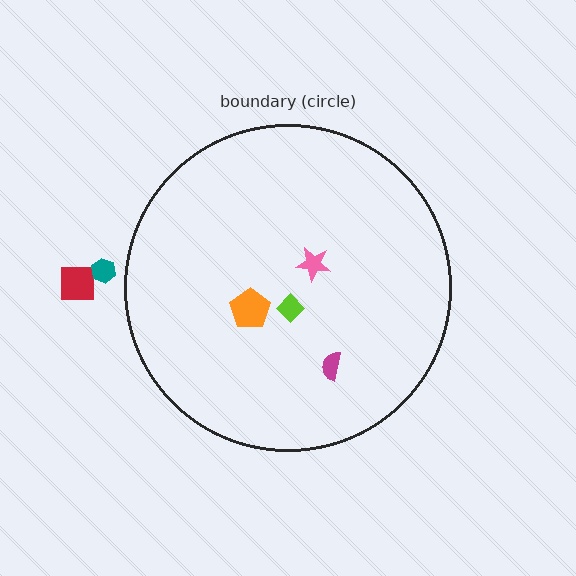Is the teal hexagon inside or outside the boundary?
Outside.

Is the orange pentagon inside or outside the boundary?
Inside.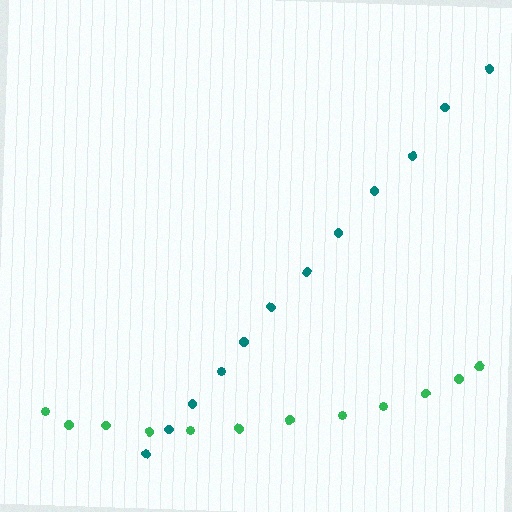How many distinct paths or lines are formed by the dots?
There are 2 distinct paths.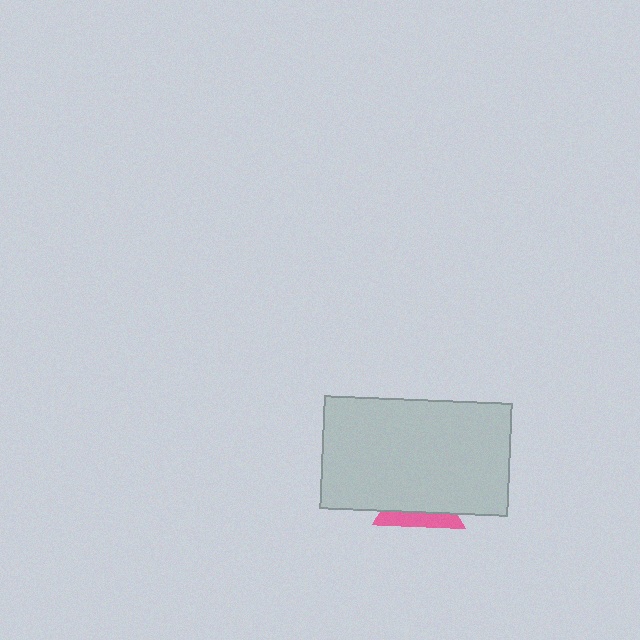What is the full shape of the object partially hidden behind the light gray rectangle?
The partially hidden object is a pink triangle.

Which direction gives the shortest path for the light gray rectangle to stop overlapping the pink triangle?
Moving up gives the shortest separation.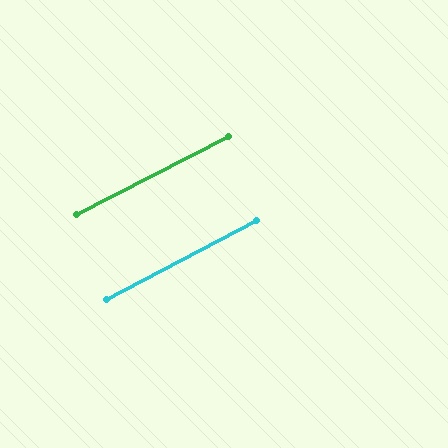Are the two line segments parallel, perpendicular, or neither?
Parallel — their directions differ by only 0.8°.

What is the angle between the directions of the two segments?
Approximately 1 degree.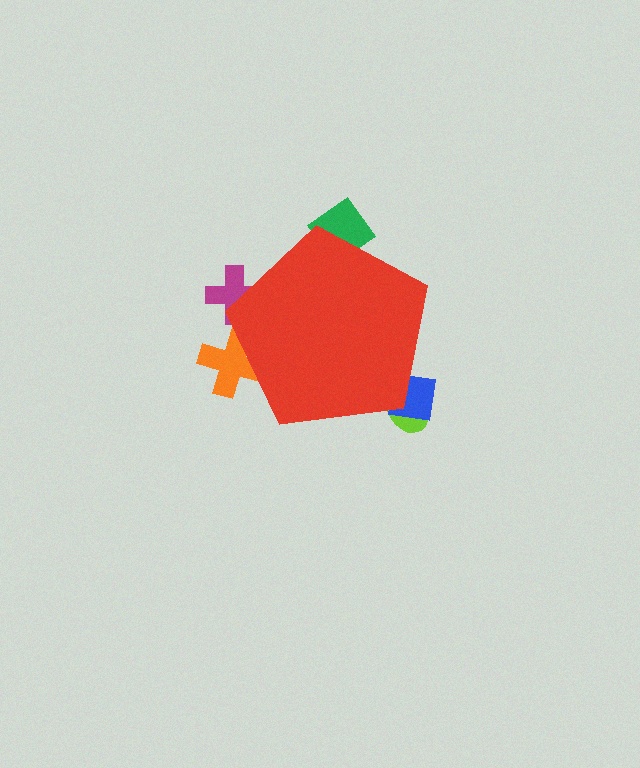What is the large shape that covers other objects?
A red pentagon.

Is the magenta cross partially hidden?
Yes, the magenta cross is partially hidden behind the red pentagon.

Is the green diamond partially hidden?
Yes, the green diamond is partially hidden behind the red pentagon.